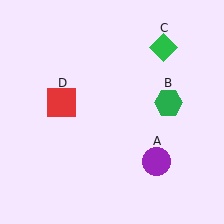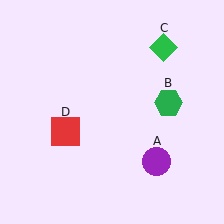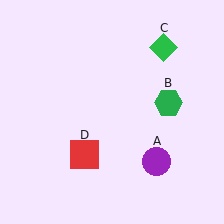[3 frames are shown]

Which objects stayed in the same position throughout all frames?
Purple circle (object A) and green hexagon (object B) and green diamond (object C) remained stationary.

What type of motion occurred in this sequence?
The red square (object D) rotated counterclockwise around the center of the scene.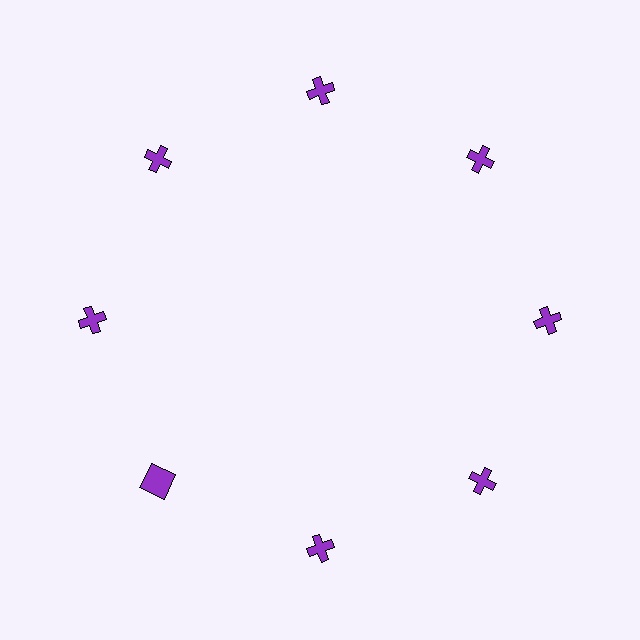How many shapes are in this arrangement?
There are 8 shapes arranged in a ring pattern.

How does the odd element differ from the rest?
It has a different shape: square instead of cross.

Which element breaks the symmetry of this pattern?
The purple square at roughly the 8 o'clock position breaks the symmetry. All other shapes are purple crosses.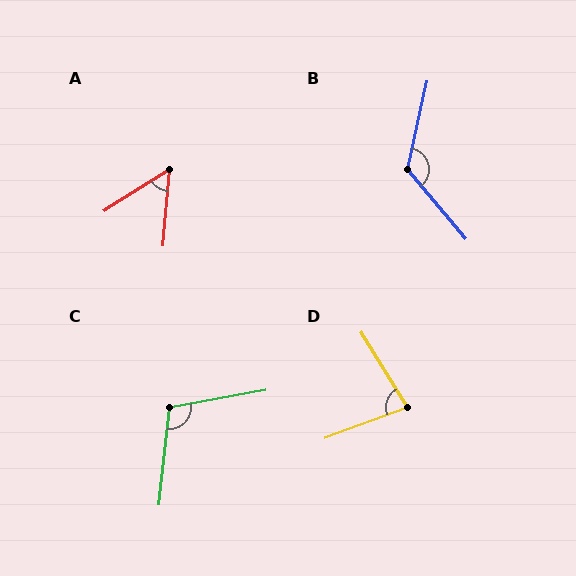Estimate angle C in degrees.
Approximately 106 degrees.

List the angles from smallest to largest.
A (53°), D (79°), C (106°), B (128°).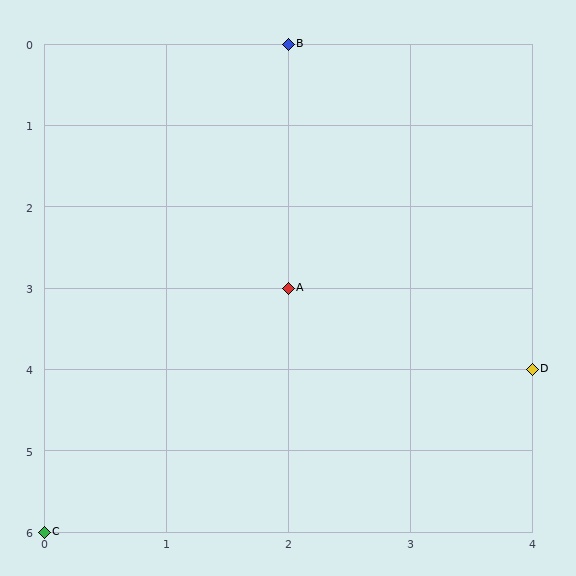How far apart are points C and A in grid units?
Points C and A are 2 columns and 3 rows apart (about 3.6 grid units diagonally).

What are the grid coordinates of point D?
Point D is at grid coordinates (4, 4).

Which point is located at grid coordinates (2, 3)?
Point A is at (2, 3).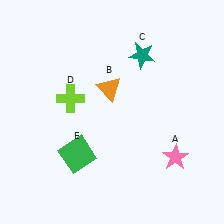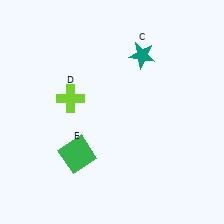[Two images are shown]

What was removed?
The orange triangle (B), the pink star (A) were removed in Image 2.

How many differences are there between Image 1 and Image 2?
There are 2 differences between the two images.